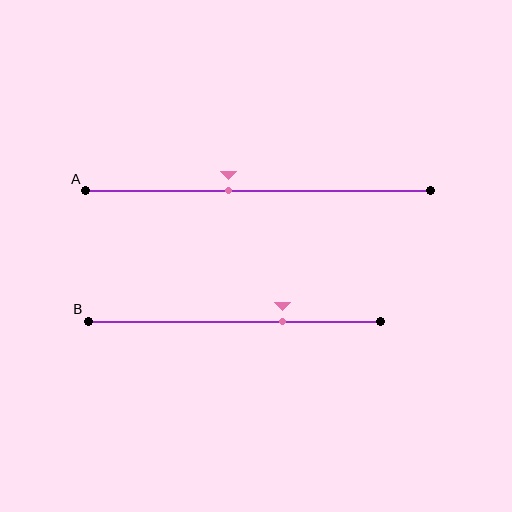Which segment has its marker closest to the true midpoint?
Segment A has its marker closest to the true midpoint.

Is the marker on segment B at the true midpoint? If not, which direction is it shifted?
No, the marker on segment B is shifted to the right by about 16% of the segment length.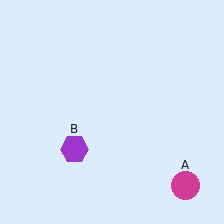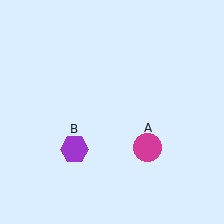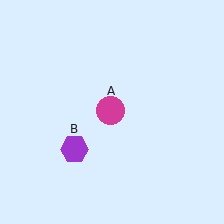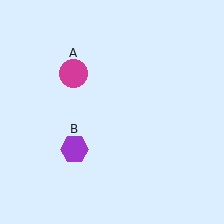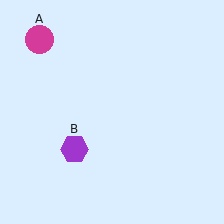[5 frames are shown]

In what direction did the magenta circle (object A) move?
The magenta circle (object A) moved up and to the left.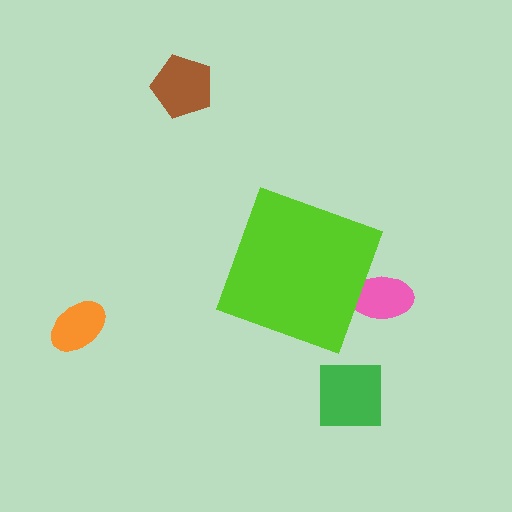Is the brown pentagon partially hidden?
No, the brown pentagon is fully visible.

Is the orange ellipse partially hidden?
No, the orange ellipse is fully visible.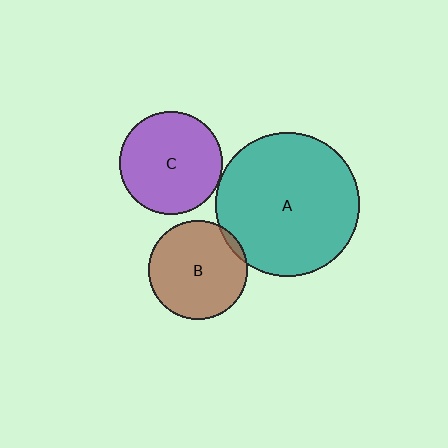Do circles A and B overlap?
Yes.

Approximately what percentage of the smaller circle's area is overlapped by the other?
Approximately 5%.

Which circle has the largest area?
Circle A (teal).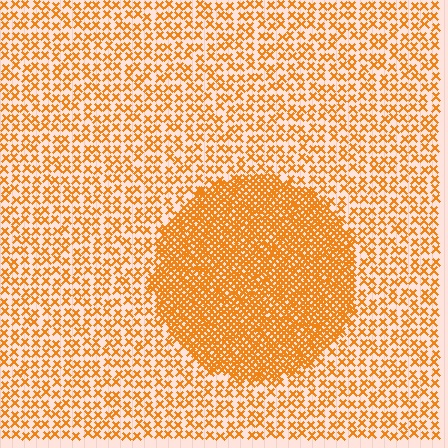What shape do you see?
I see a circle.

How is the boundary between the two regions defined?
The boundary is defined by a change in element density (approximately 2.7x ratio). All elements are the same color, size, and shape.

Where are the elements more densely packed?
The elements are more densely packed inside the circle boundary.